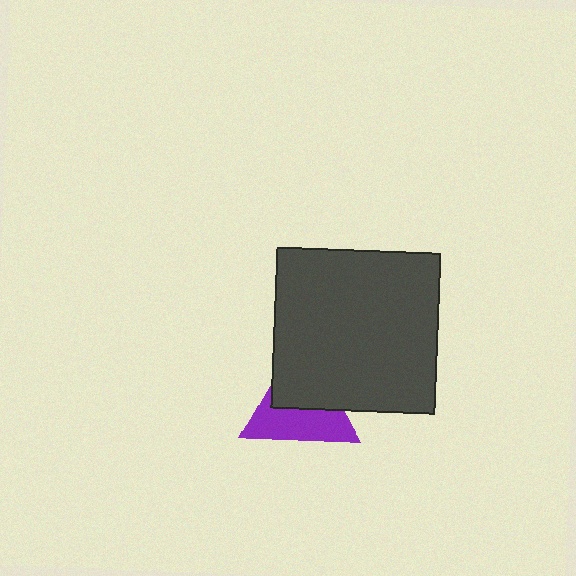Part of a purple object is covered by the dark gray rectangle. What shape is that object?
It is a triangle.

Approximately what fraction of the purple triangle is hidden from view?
Roughly 49% of the purple triangle is hidden behind the dark gray rectangle.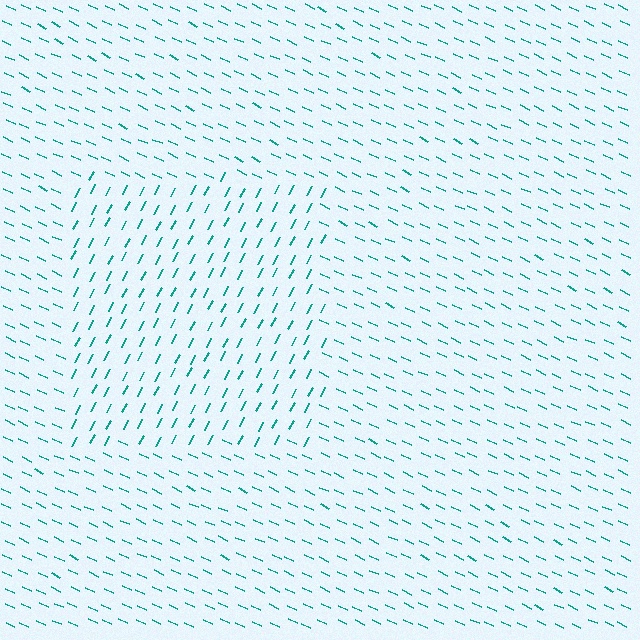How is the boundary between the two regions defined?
The boundary is defined purely by a change in line orientation (approximately 87 degrees difference). All lines are the same color and thickness.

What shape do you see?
I see a rectangle.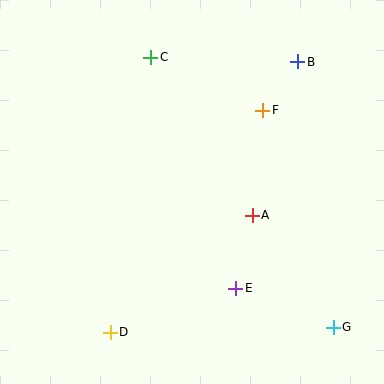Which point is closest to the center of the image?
Point A at (252, 215) is closest to the center.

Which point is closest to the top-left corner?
Point C is closest to the top-left corner.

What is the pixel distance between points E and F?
The distance between E and F is 180 pixels.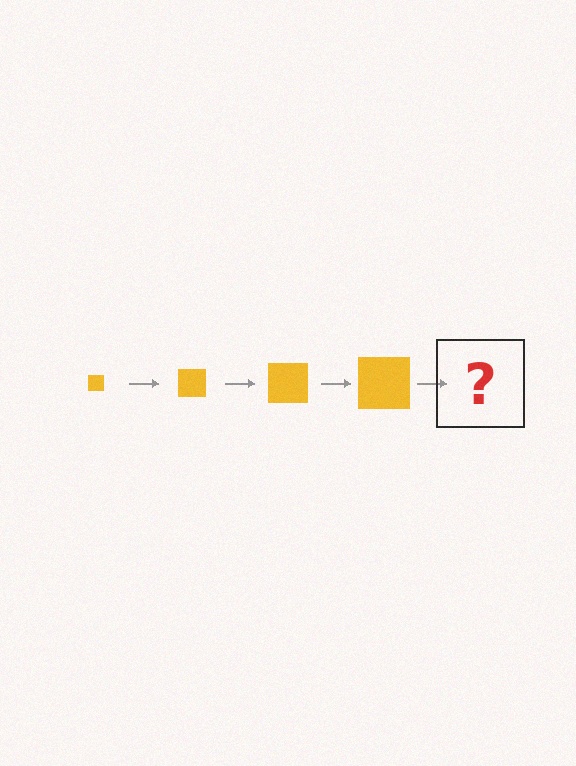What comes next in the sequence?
The next element should be a yellow square, larger than the previous one.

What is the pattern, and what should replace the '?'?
The pattern is that the square gets progressively larger each step. The '?' should be a yellow square, larger than the previous one.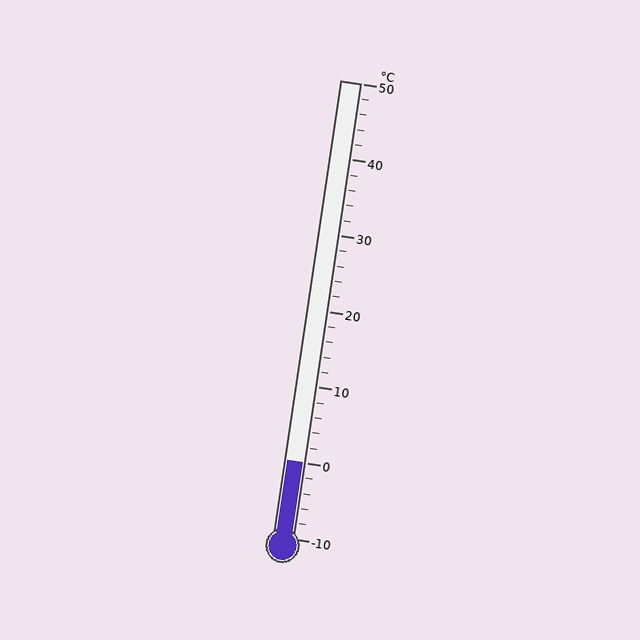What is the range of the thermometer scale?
The thermometer scale ranges from -10°C to 50°C.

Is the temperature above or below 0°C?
The temperature is at 0°C.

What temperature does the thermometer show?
The thermometer shows approximately 0°C.